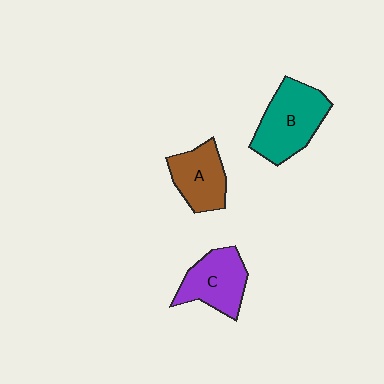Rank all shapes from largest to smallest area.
From largest to smallest: B (teal), C (purple), A (brown).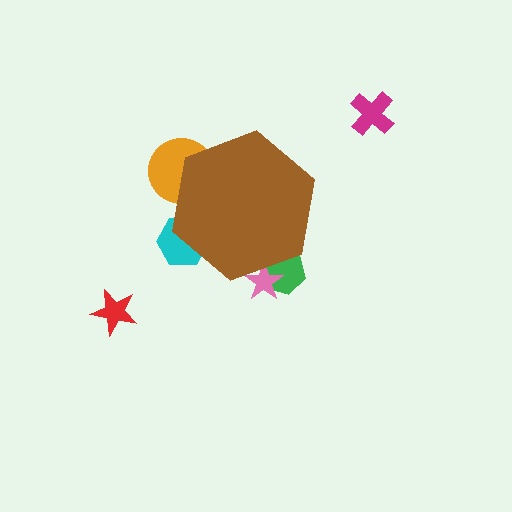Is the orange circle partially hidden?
Yes, the orange circle is partially hidden behind the brown hexagon.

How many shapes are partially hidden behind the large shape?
4 shapes are partially hidden.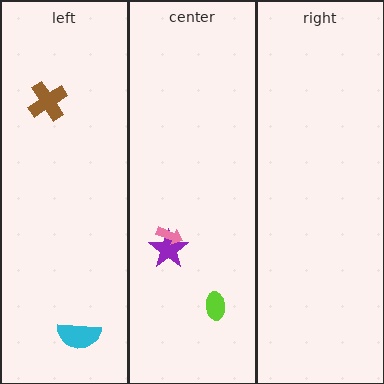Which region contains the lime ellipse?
The center region.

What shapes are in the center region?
The lime ellipse, the purple star, the pink arrow.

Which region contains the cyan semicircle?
The left region.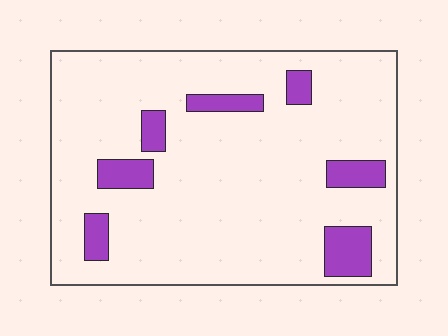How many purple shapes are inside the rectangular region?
7.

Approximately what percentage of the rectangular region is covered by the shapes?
Approximately 15%.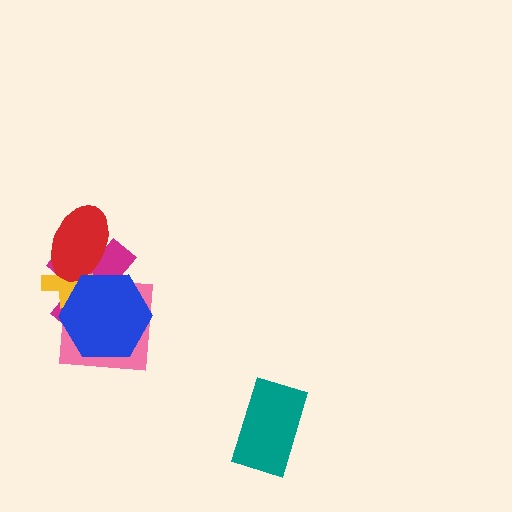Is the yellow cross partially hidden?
Yes, it is partially covered by another shape.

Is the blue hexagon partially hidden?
No, no other shape covers it.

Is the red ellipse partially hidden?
Yes, it is partially covered by another shape.